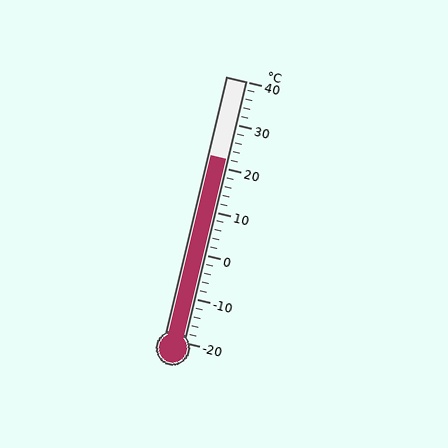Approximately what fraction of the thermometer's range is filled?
The thermometer is filled to approximately 70% of its range.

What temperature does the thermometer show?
The thermometer shows approximately 22°C.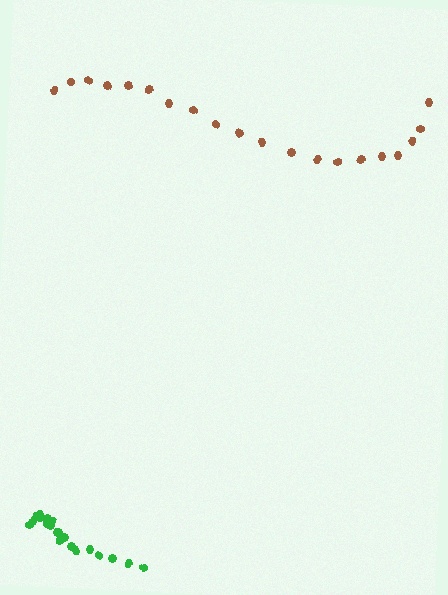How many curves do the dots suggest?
There are 2 distinct paths.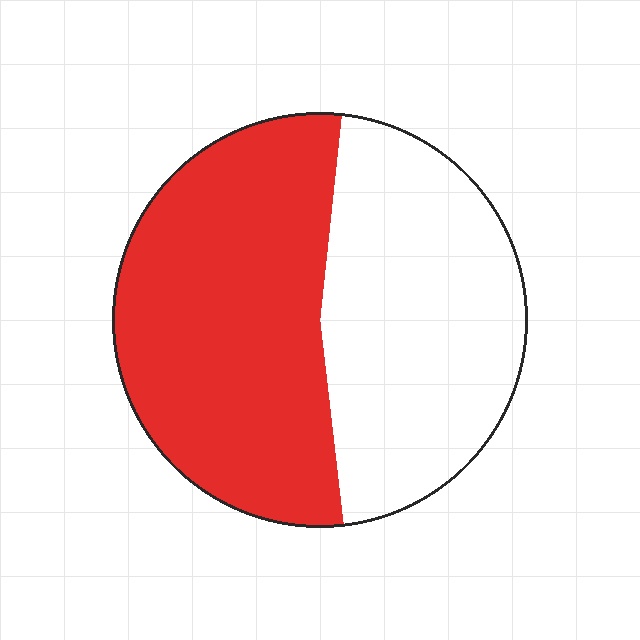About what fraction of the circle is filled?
About one half (1/2).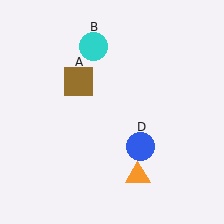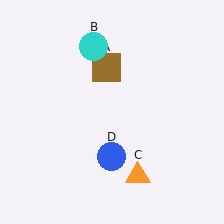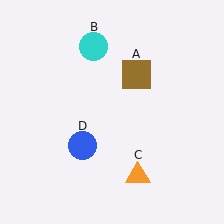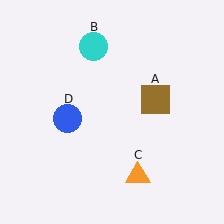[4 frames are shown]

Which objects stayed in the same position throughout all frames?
Cyan circle (object B) and orange triangle (object C) remained stationary.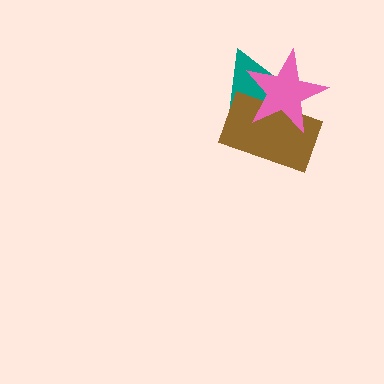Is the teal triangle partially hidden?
Yes, it is partially covered by another shape.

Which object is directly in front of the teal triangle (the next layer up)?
The brown rectangle is directly in front of the teal triangle.